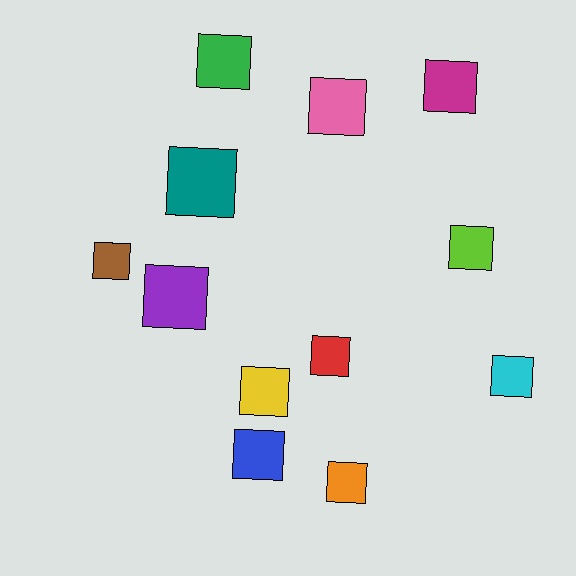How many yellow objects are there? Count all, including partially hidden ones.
There is 1 yellow object.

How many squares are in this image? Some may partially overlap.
There are 12 squares.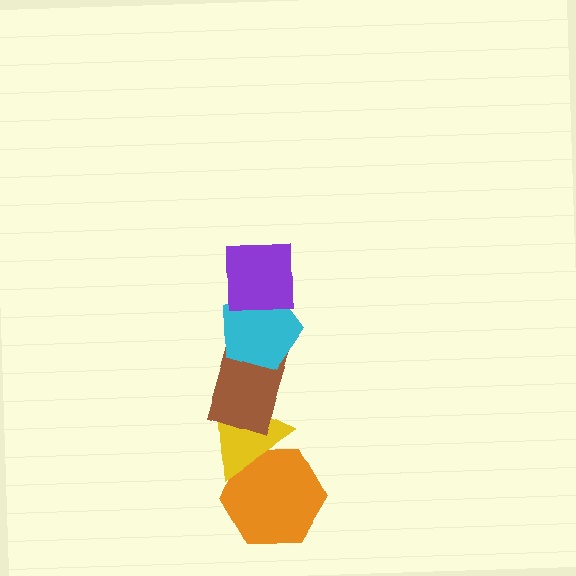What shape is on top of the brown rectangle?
The cyan pentagon is on top of the brown rectangle.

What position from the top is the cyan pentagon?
The cyan pentagon is 2nd from the top.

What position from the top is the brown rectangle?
The brown rectangle is 3rd from the top.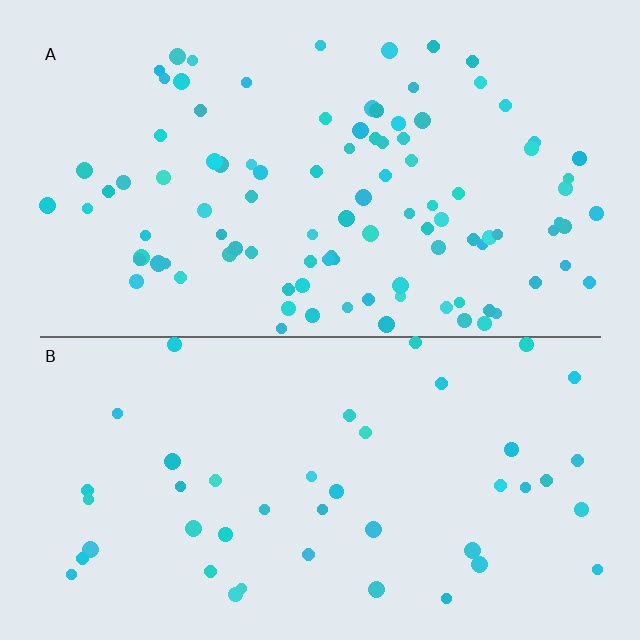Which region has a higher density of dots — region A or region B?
A (the top).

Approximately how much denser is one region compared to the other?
Approximately 2.3× — region A over region B.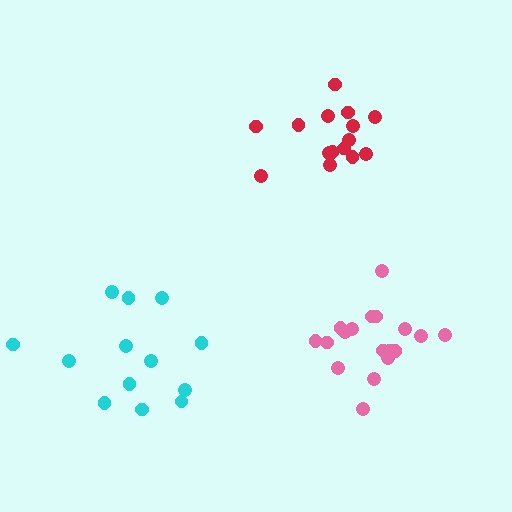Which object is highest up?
The red cluster is topmost.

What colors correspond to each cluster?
The clusters are colored: red, pink, cyan.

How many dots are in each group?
Group 1: 15 dots, Group 2: 18 dots, Group 3: 13 dots (46 total).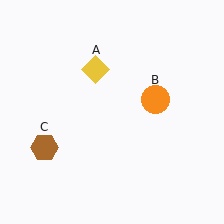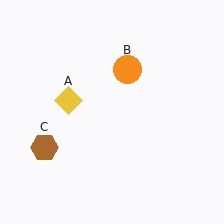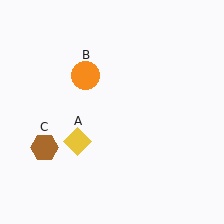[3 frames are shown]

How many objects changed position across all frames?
2 objects changed position: yellow diamond (object A), orange circle (object B).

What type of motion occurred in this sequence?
The yellow diamond (object A), orange circle (object B) rotated counterclockwise around the center of the scene.